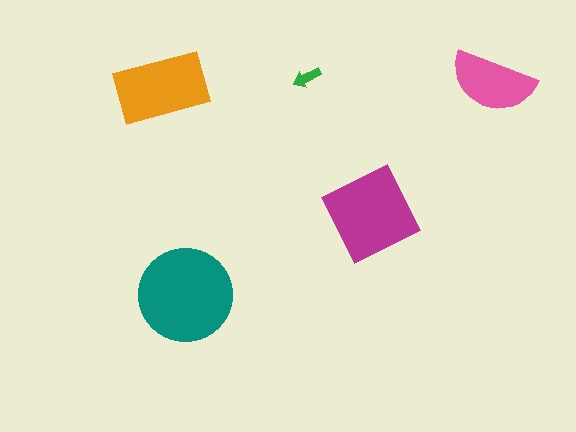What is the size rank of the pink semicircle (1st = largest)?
4th.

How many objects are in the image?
There are 5 objects in the image.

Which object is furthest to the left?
The orange rectangle is leftmost.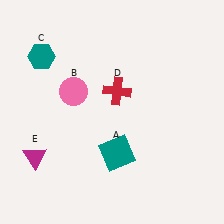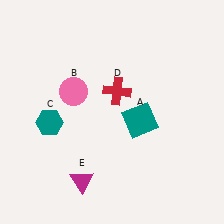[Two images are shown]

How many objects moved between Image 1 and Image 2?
3 objects moved between the two images.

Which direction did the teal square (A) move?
The teal square (A) moved up.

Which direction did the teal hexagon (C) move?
The teal hexagon (C) moved down.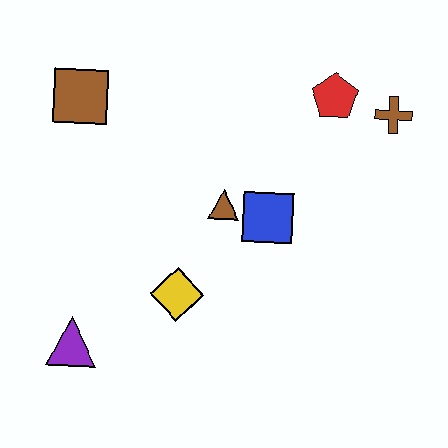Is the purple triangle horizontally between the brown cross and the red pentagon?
No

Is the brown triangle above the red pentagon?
No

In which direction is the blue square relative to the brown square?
The blue square is to the right of the brown square.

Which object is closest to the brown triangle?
The blue square is closest to the brown triangle.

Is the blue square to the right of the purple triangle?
Yes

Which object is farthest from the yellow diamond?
The brown cross is farthest from the yellow diamond.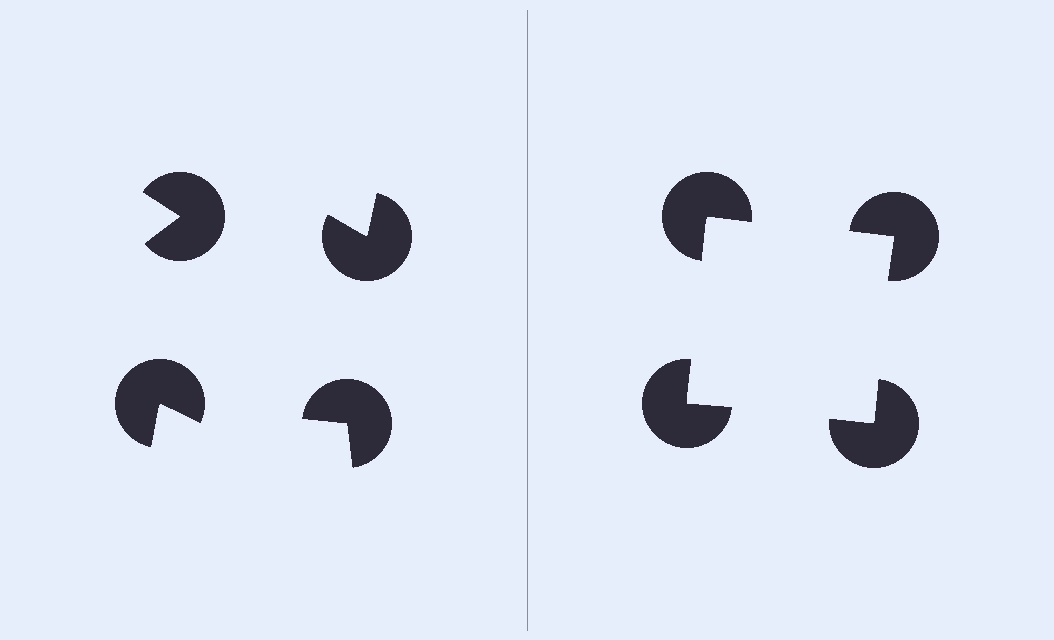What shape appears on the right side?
An illusory square.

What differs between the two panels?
The pac-man discs are positioned identically on both sides; only the wedge orientations differ. On the right they align to a square; on the left they are misaligned.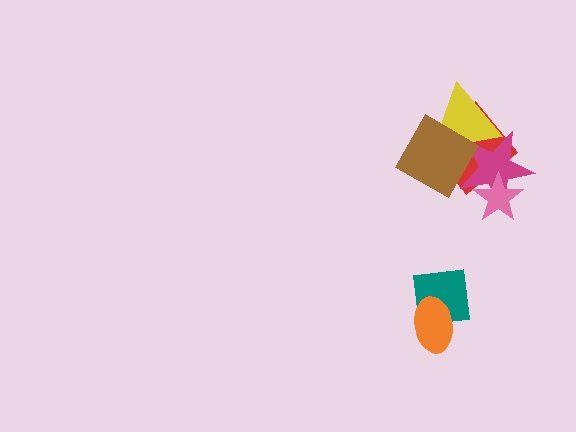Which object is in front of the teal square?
The orange ellipse is in front of the teal square.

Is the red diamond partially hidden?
Yes, it is partially covered by another shape.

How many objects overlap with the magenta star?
4 objects overlap with the magenta star.